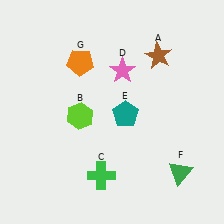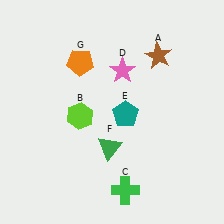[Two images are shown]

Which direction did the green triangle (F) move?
The green triangle (F) moved left.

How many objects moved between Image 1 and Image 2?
2 objects moved between the two images.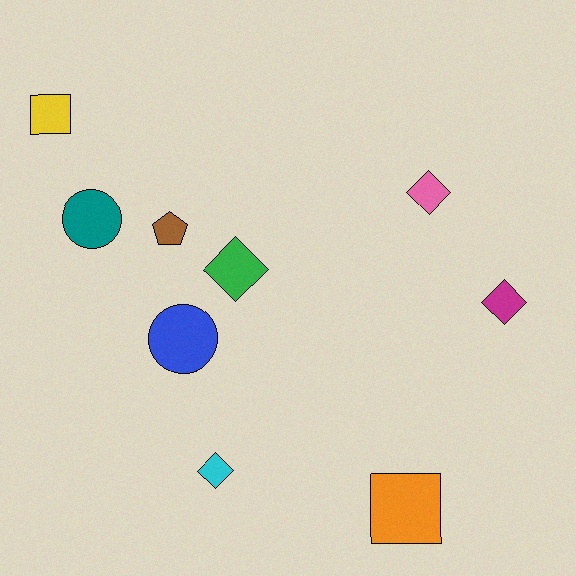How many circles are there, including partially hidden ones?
There are 2 circles.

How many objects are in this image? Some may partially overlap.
There are 9 objects.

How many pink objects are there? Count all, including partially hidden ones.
There is 1 pink object.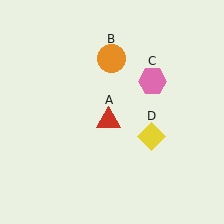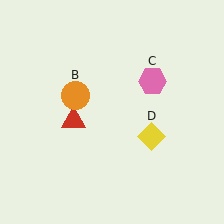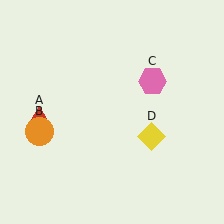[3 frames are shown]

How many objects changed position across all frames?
2 objects changed position: red triangle (object A), orange circle (object B).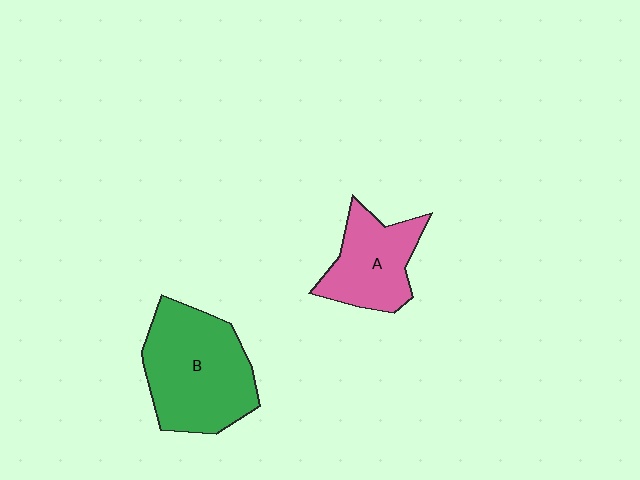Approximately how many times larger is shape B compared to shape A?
Approximately 1.6 times.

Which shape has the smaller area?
Shape A (pink).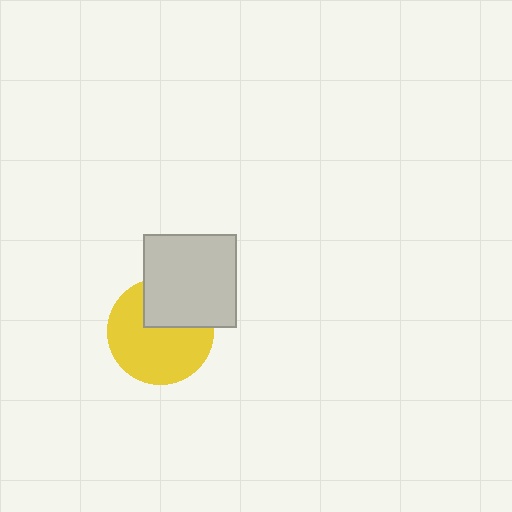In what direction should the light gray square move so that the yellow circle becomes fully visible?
The light gray square should move up. That is the shortest direction to clear the overlap and leave the yellow circle fully visible.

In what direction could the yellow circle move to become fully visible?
The yellow circle could move down. That would shift it out from behind the light gray square entirely.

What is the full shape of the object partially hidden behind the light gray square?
The partially hidden object is a yellow circle.